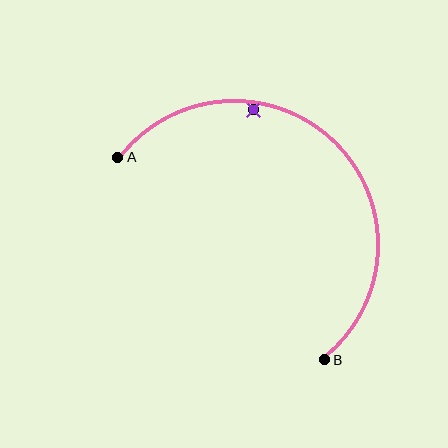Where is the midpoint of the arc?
The arc midpoint is the point on the curve farthest from the straight line joining A and B. It sits above and to the right of that line.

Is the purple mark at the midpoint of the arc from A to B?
No — the purple mark does not lie on the arc at all. It sits slightly inside the curve.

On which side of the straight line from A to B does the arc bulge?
The arc bulges above and to the right of the straight line connecting A and B.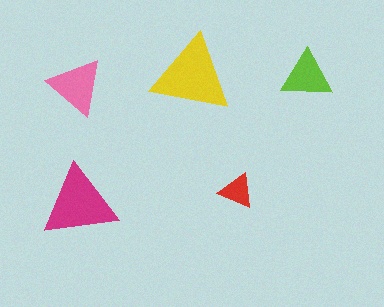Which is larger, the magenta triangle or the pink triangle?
The magenta one.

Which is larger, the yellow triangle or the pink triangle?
The yellow one.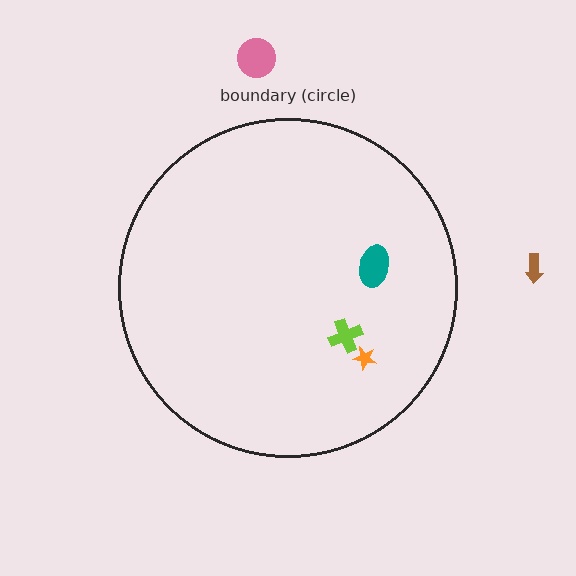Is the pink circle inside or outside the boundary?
Outside.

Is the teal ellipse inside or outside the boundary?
Inside.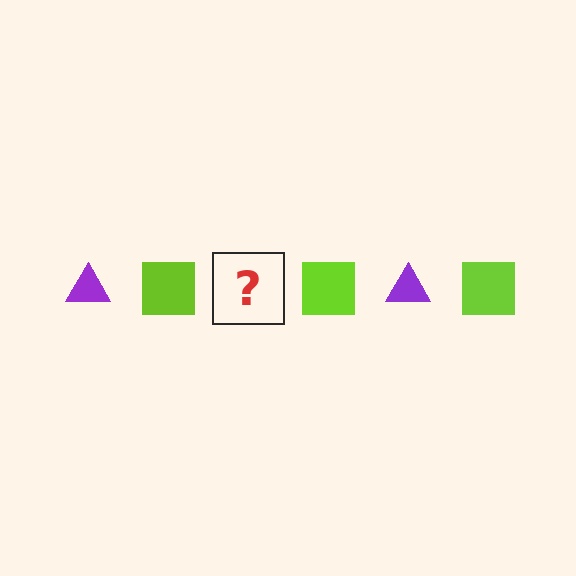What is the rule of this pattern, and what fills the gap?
The rule is that the pattern alternates between purple triangle and lime square. The gap should be filled with a purple triangle.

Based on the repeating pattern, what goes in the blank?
The blank should be a purple triangle.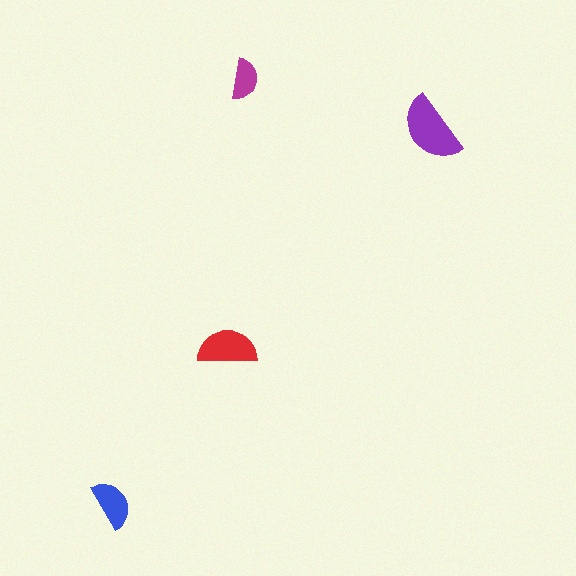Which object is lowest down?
The blue semicircle is bottommost.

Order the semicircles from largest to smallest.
the purple one, the red one, the blue one, the magenta one.